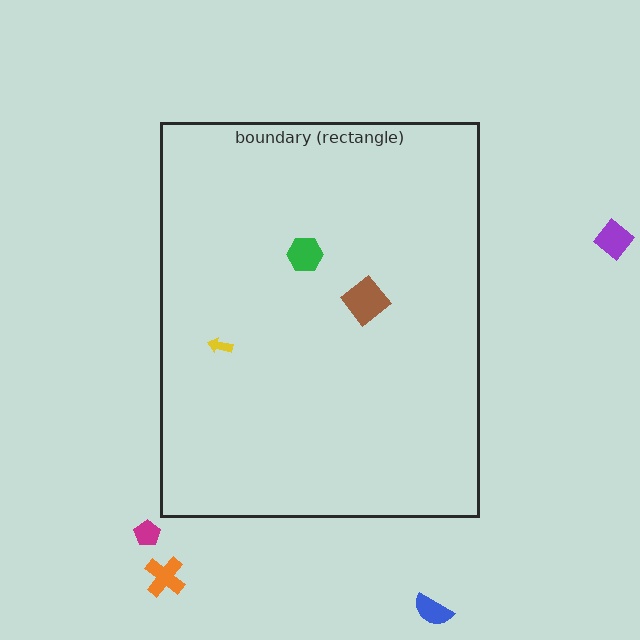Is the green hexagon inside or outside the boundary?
Inside.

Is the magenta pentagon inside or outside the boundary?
Outside.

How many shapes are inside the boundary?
3 inside, 4 outside.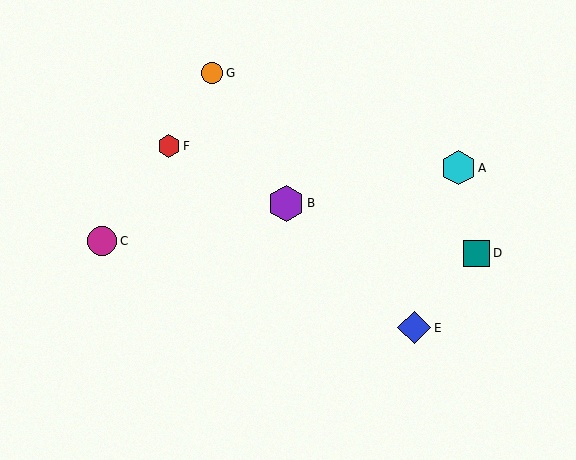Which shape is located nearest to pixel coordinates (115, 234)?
The magenta circle (labeled C) at (102, 241) is nearest to that location.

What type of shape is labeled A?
Shape A is a cyan hexagon.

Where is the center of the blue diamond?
The center of the blue diamond is at (414, 328).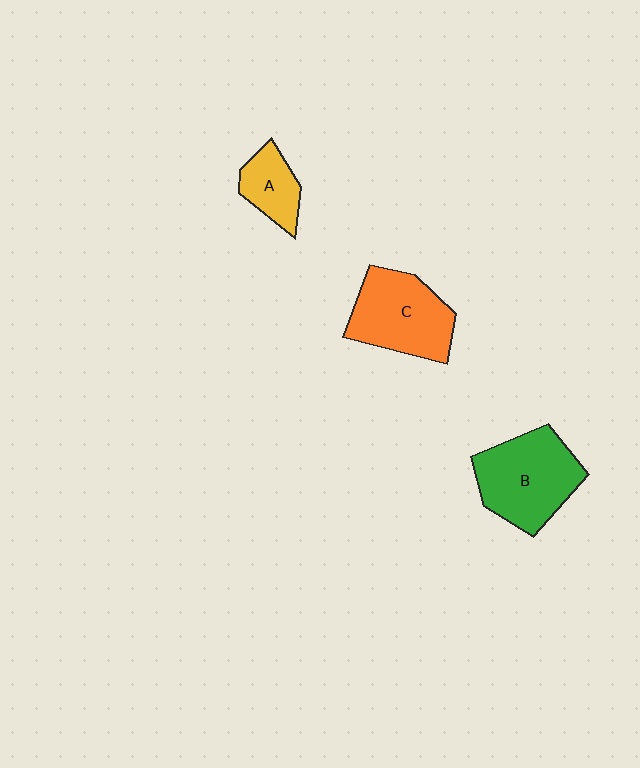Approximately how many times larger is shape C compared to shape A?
Approximately 2.0 times.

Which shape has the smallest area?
Shape A (yellow).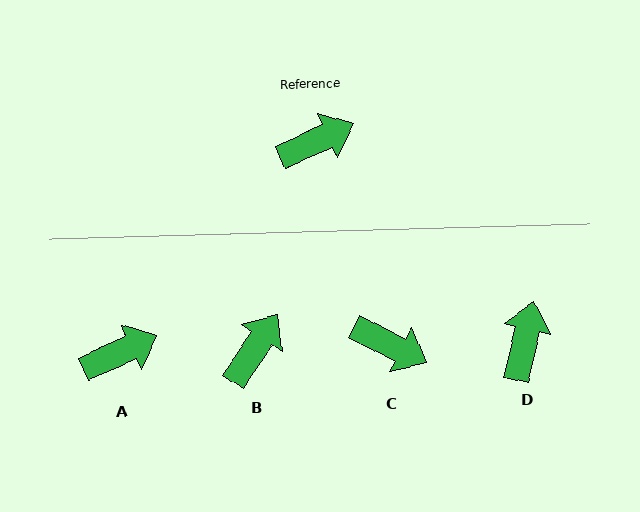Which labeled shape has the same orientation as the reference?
A.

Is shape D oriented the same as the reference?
No, it is off by about 53 degrees.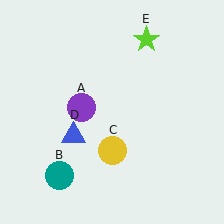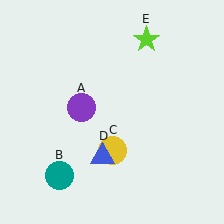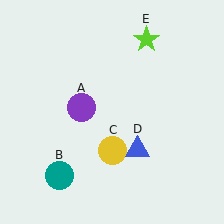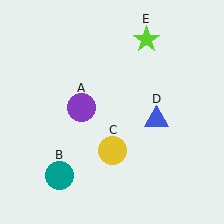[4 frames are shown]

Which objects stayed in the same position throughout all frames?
Purple circle (object A) and teal circle (object B) and yellow circle (object C) and lime star (object E) remained stationary.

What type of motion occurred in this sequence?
The blue triangle (object D) rotated counterclockwise around the center of the scene.